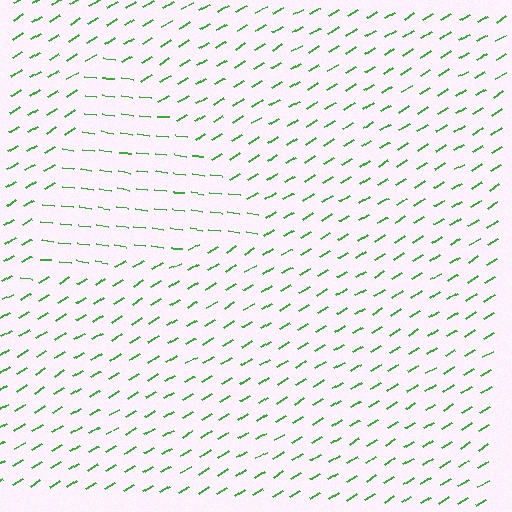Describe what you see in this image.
The image is filled with small green line segments. A triangle region in the image has lines oriented differently from the surrounding lines, creating a visible texture boundary.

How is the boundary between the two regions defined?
The boundary is defined purely by a change in line orientation (approximately 39 degrees difference). All lines are the same color and thickness.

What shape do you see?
I see a triangle.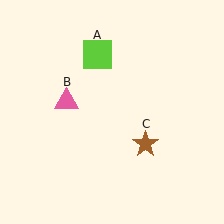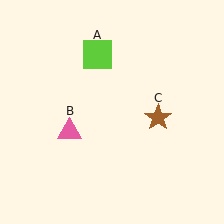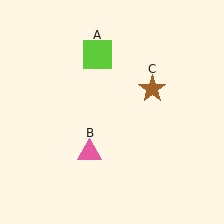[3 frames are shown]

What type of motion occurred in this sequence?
The pink triangle (object B), brown star (object C) rotated counterclockwise around the center of the scene.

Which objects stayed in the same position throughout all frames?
Lime square (object A) remained stationary.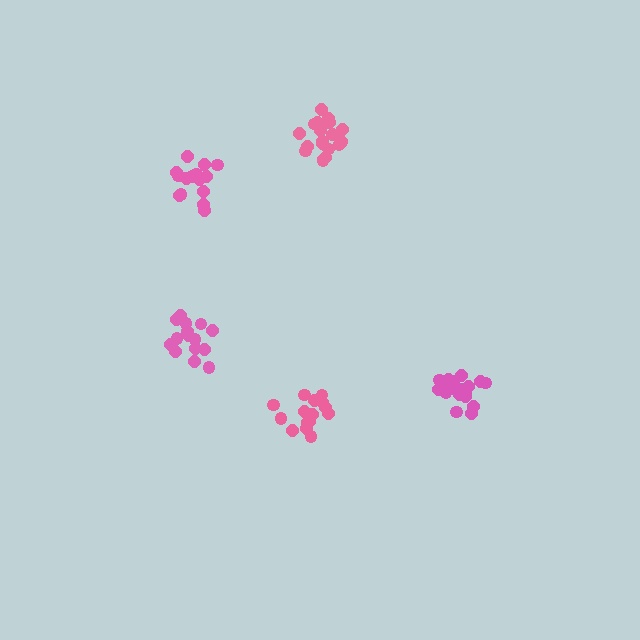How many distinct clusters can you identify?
There are 5 distinct clusters.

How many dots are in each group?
Group 1: 18 dots, Group 2: 15 dots, Group 3: 15 dots, Group 4: 20 dots, Group 5: 15 dots (83 total).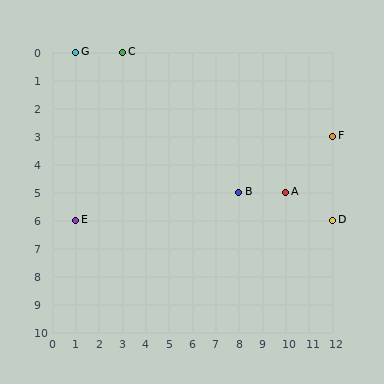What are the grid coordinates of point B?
Point B is at grid coordinates (8, 5).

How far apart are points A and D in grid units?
Points A and D are 2 columns and 1 row apart (about 2.2 grid units diagonally).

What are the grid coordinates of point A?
Point A is at grid coordinates (10, 5).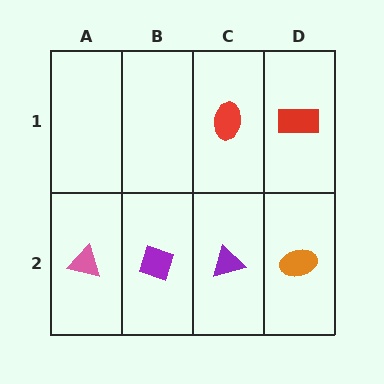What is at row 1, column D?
A red rectangle.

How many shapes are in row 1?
2 shapes.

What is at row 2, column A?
A pink triangle.